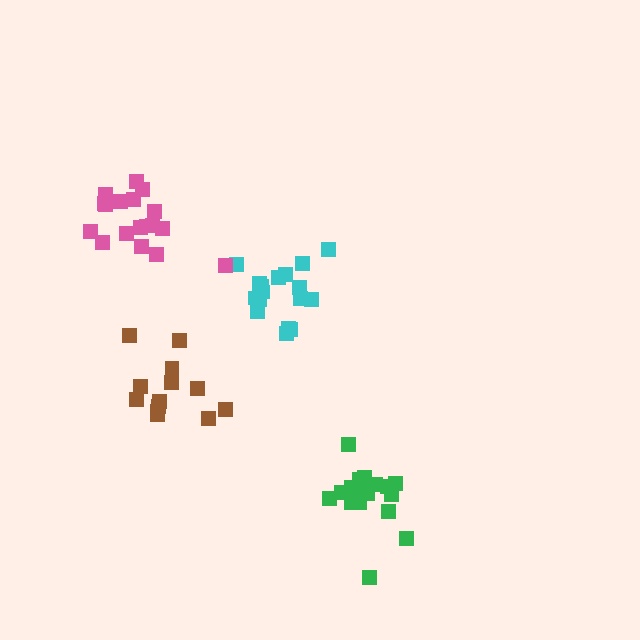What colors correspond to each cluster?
The clusters are colored: brown, green, cyan, pink.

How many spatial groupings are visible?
There are 4 spatial groupings.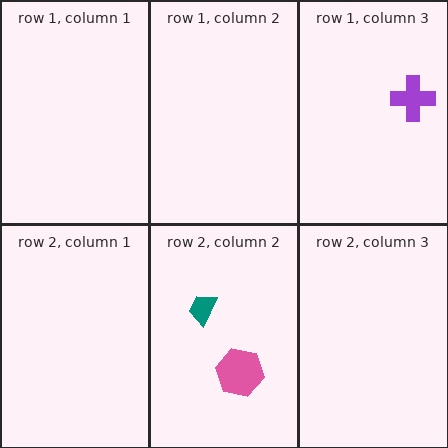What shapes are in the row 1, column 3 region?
The purple cross.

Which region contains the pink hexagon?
The row 2, column 2 region.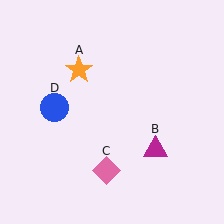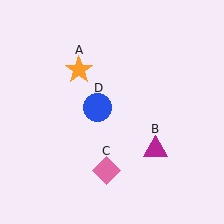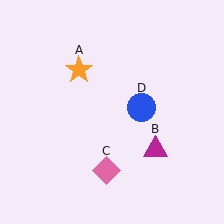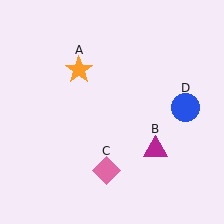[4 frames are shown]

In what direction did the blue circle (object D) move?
The blue circle (object D) moved right.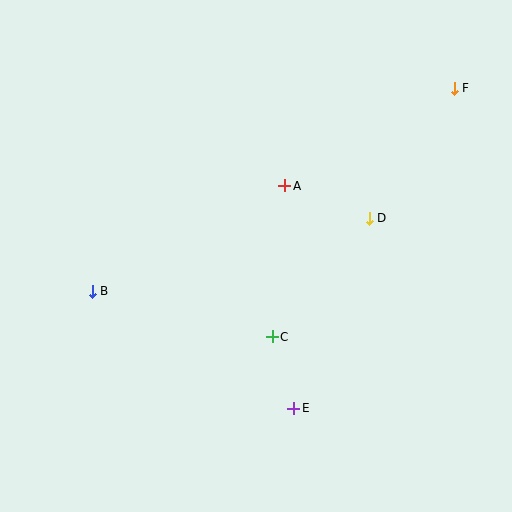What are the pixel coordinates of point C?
Point C is at (272, 337).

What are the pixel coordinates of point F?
Point F is at (454, 88).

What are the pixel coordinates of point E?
Point E is at (294, 408).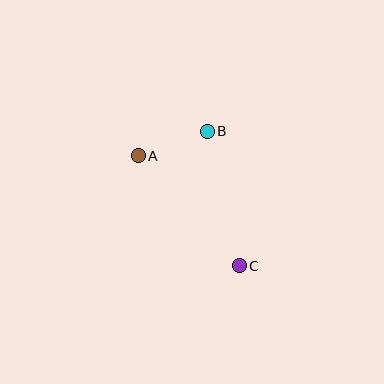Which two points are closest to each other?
Points A and B are closest to each other.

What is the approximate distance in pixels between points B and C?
The distance between B and C is approximately 138 pixels.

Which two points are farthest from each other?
Points A and C are farthest from each other.